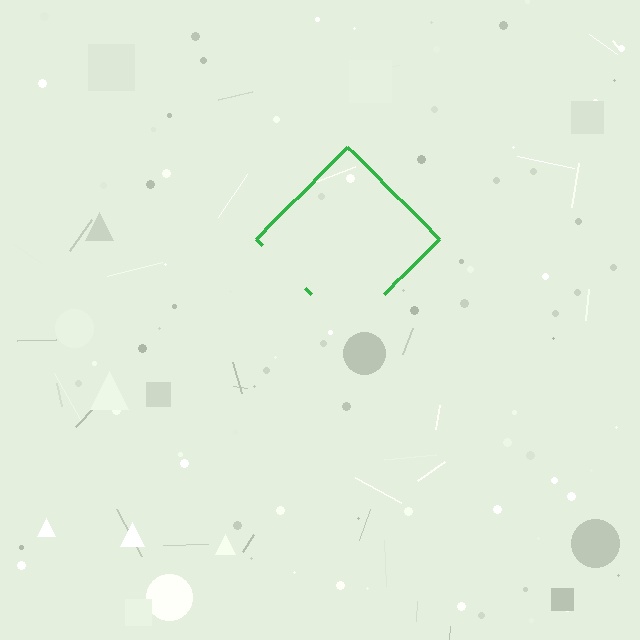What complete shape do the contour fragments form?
The contour fragments form a diamond.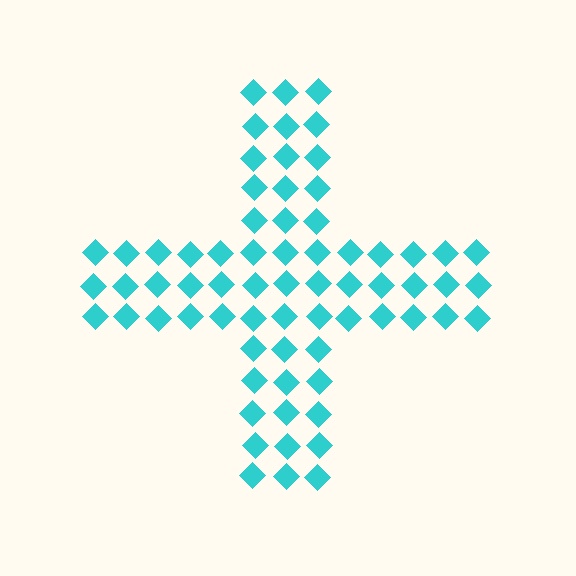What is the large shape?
The large shape is a cross.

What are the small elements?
The small elements are diamonds.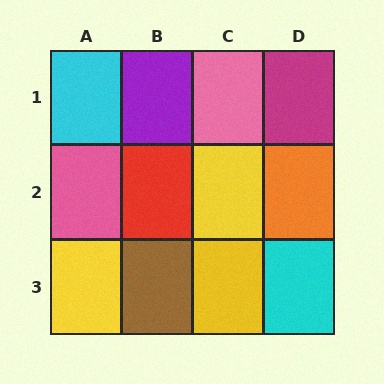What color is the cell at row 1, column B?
Purple.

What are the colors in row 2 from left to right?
Pink, red, yellow, orange.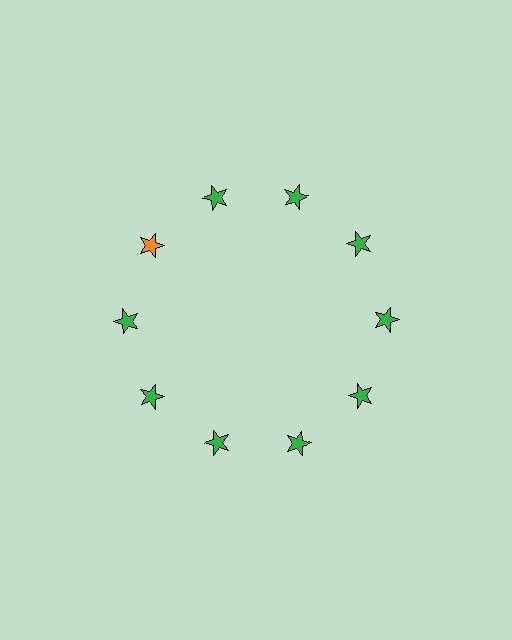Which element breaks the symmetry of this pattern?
The orange star at roughly the 10 o'clock position breaks the symmetry. All other shapes are green stars.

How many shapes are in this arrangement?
There are 10 shapes arranged in a ring pattern.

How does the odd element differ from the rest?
It has a different color: orange instead of green.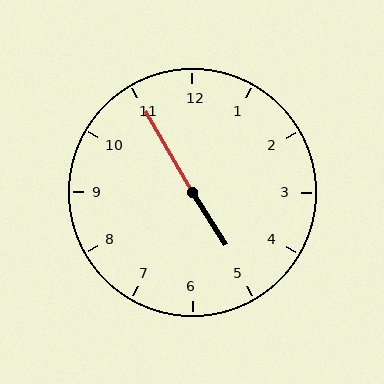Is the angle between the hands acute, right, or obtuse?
It is obtuse.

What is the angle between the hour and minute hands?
Approximately 178 degrees.